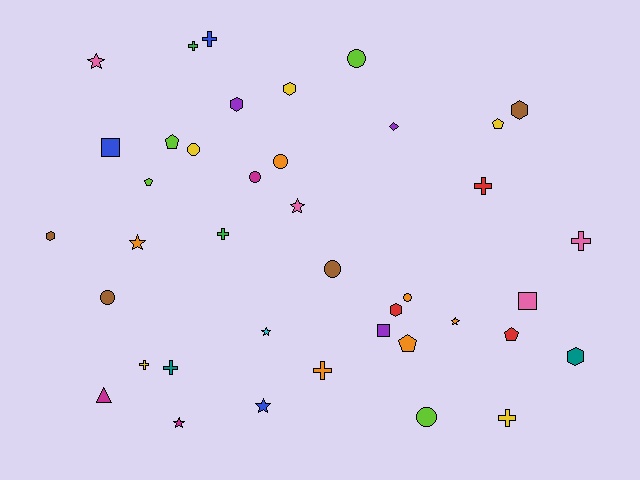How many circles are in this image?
There are 8 circles.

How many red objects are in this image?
There are 3 red objects.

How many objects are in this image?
There are 40 objects.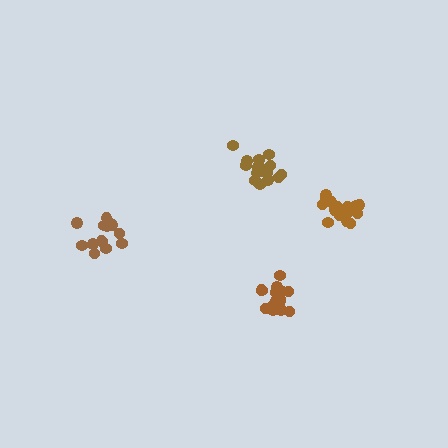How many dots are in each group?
Group 1: 17 dots, Group 2: 14 dots, Group 3: 18 dots, Group 4: 16 dots (65 total).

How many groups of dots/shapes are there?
There are 4 groups.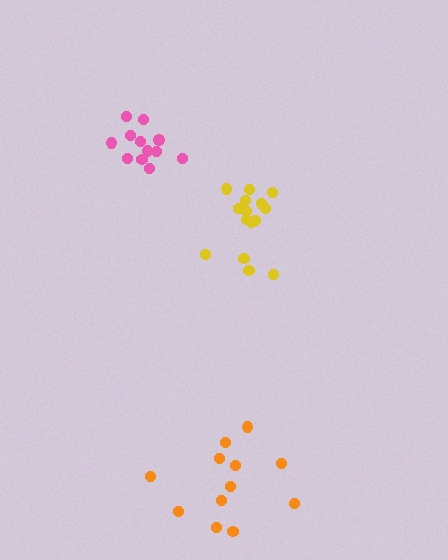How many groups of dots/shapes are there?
There are 3 groups.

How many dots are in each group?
Group 1: 12 dots, Group 2: 15 dots, Group 3: 12 dots (39 total).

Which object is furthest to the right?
The yellow cluster is rightmost.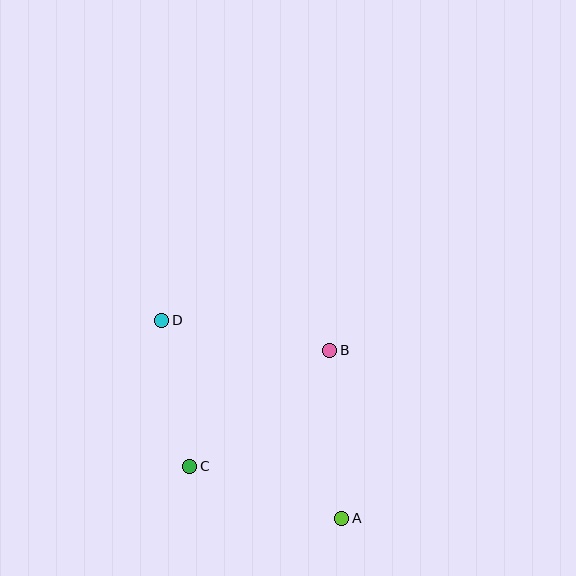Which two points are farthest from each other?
Points A and D are farthest from each other.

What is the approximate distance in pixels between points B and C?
The distance between B and C is approximately 182 pixels.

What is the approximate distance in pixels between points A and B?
The distance between A and B is approximately 168 pixels.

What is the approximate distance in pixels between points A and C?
The distance between A and C is approximately 160 pixels.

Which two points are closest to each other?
Points C and D are closest to each other.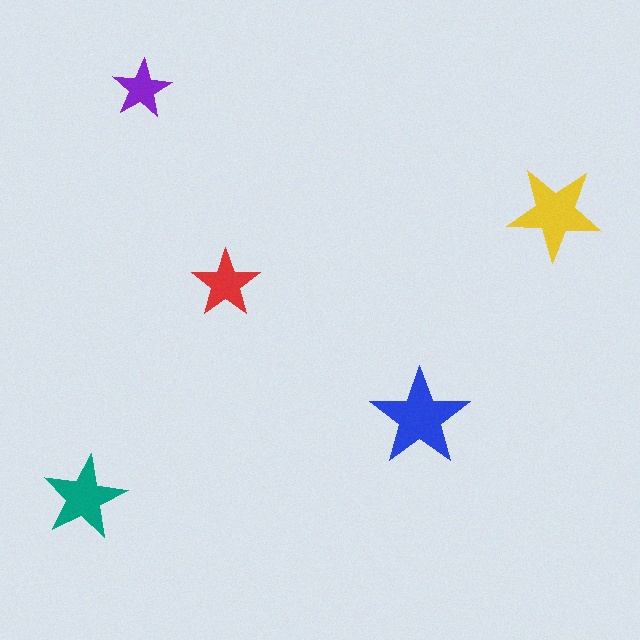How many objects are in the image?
There are 5 objects in the image.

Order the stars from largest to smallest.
the blue one, the yellow one, the teal one, the red one, the purple one.